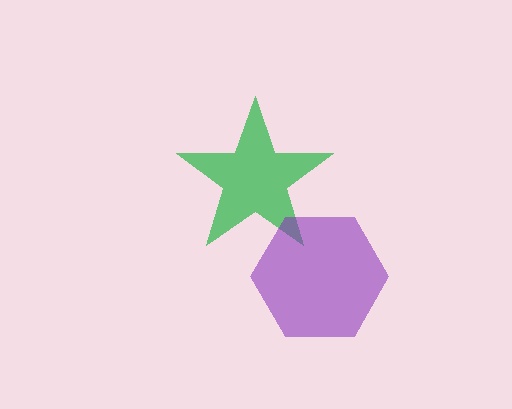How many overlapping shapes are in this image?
There are 2 overlapping shapes in the image.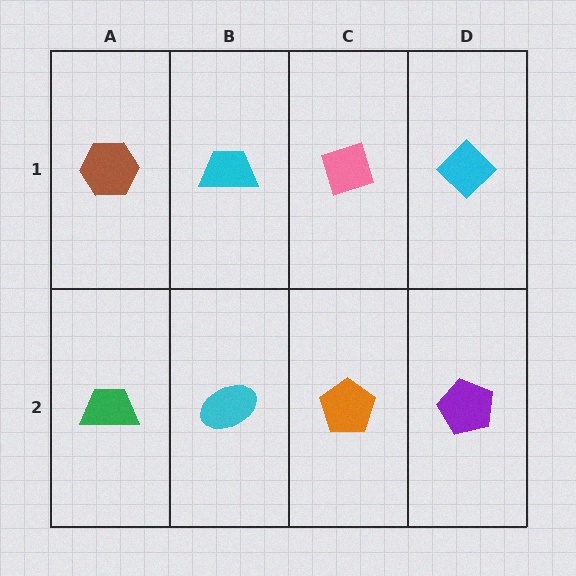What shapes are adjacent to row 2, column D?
A cyan diamond (row 1, column D), an orange pentagon (row 2, column C).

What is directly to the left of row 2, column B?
A green trapezoid.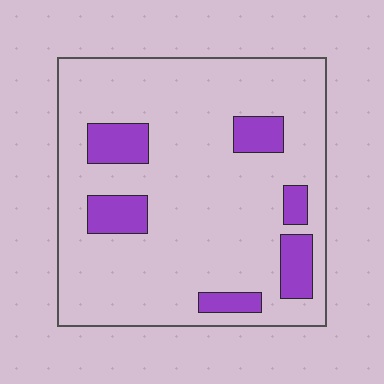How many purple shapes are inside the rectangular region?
6.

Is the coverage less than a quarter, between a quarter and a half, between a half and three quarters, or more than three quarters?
Less than a quarter.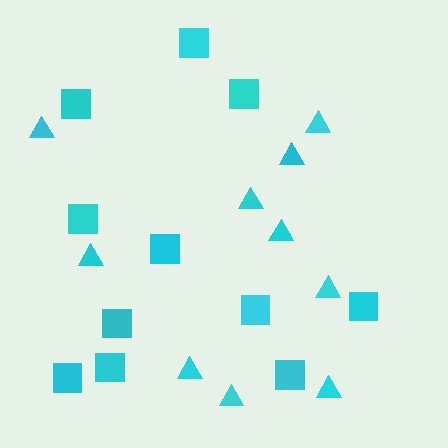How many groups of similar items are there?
There are 2 groups: one group of triangles (10) and one group of squares (11).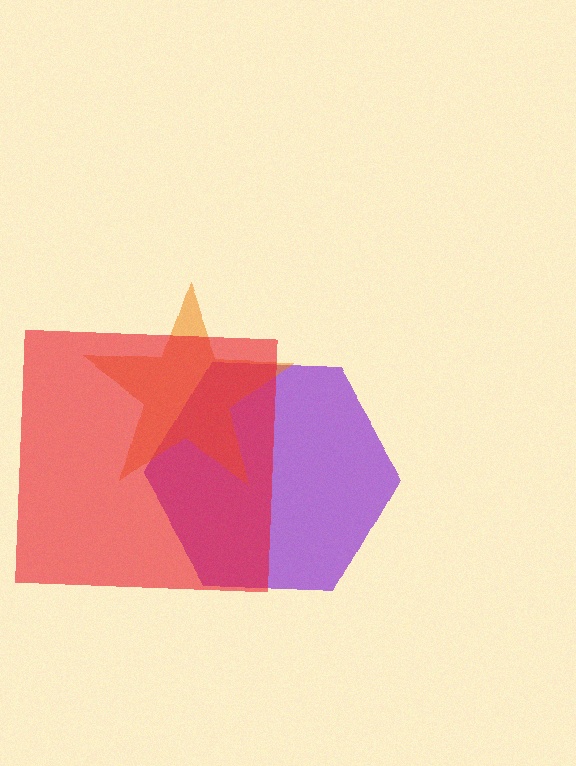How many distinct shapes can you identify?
There are 3 distinct shapes: a purple hexagon, an orange star, a red square.